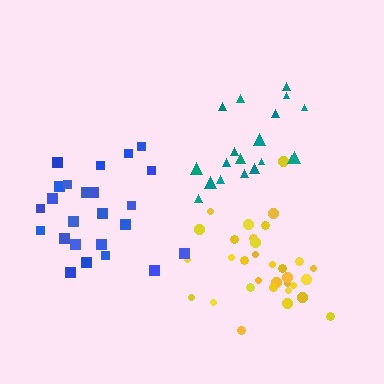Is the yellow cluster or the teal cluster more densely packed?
Teal.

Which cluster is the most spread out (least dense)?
Blue.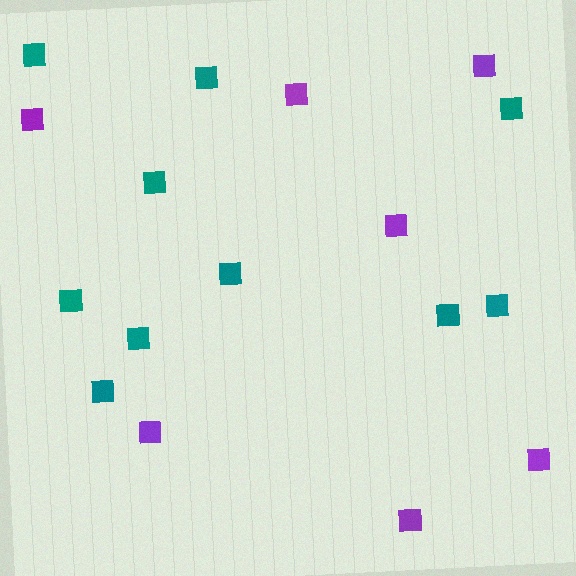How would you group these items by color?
There are 2 groups: one group of purple squares (7) and one group of teal squares (10).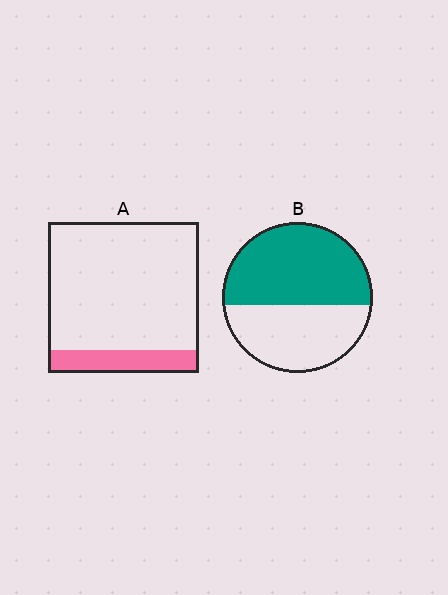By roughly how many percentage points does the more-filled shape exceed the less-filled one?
By roughly 40 percentage points (B over A).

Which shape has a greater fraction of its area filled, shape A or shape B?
Shape B.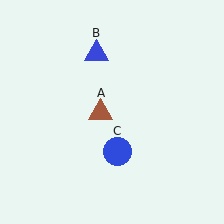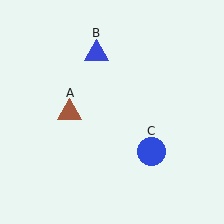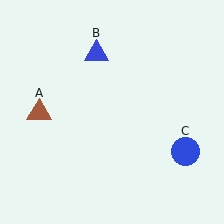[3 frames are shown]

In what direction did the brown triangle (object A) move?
The brown triangle (object A) moved left.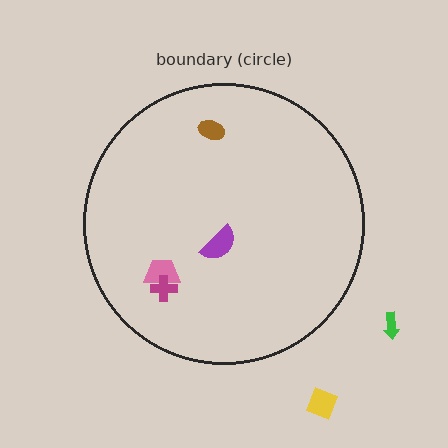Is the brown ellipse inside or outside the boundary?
Inside.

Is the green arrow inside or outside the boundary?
Outside.